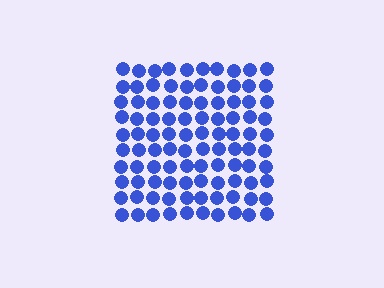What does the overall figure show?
The overall figure shows a square.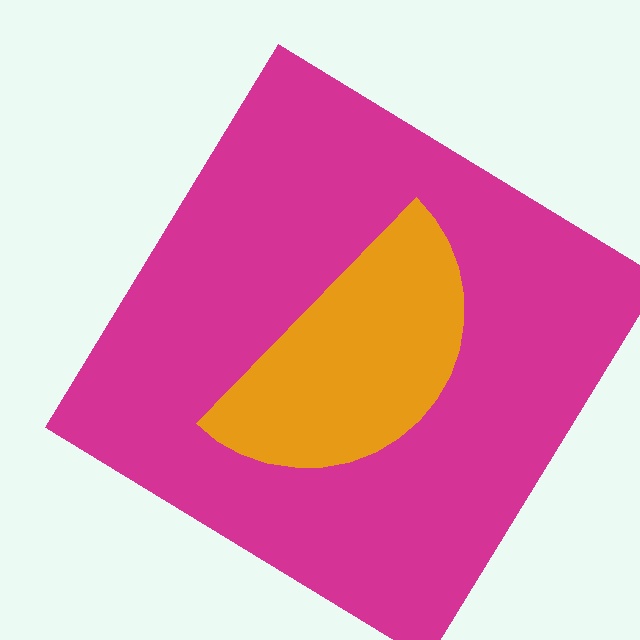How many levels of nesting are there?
2.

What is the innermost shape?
The orange semicircle.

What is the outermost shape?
The magenta diamond.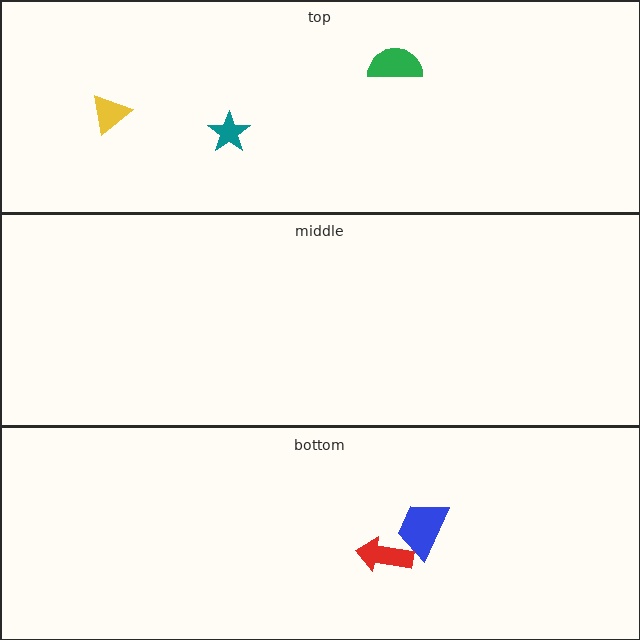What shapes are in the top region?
The yellow triangle, the green semicircle, the teal star.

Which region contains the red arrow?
The bottom region.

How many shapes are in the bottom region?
2.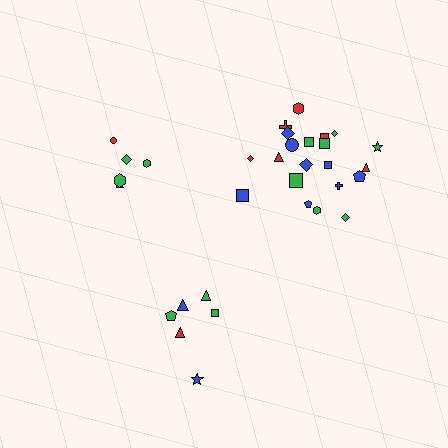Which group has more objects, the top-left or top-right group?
The top-right group.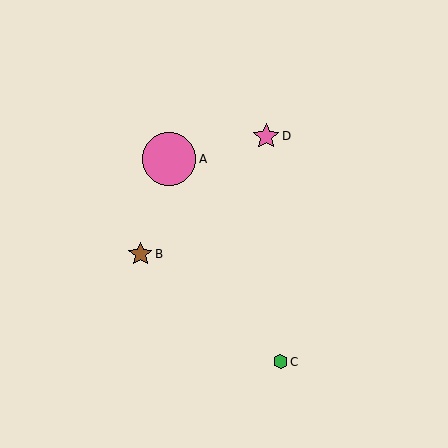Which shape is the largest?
The pink circle (labeled A) is the largest.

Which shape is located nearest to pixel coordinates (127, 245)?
The brown star (labeled B) at (140, 254) is nearest to that location.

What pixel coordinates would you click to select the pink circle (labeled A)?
Click at (169, 159) to select the pink circle A.